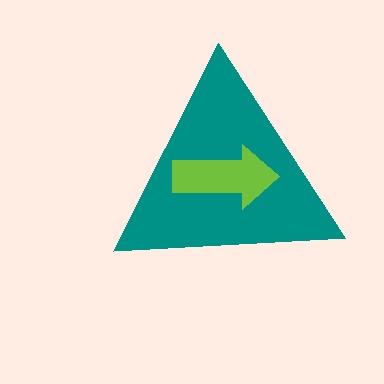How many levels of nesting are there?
2.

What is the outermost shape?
The teal triangle.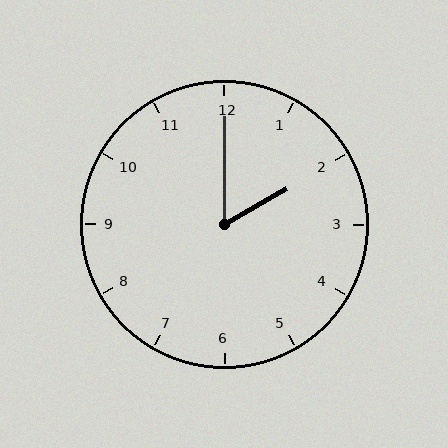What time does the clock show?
2:00.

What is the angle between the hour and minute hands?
Approximately 60 degrees.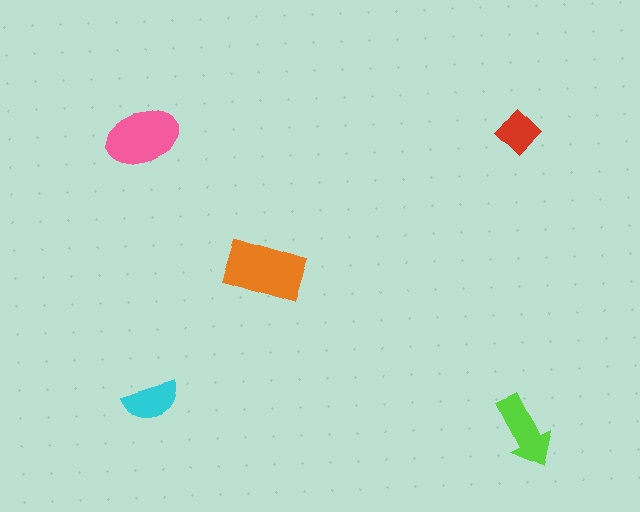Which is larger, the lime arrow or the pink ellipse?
The pink ellipse.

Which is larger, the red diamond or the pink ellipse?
The pink ellipse.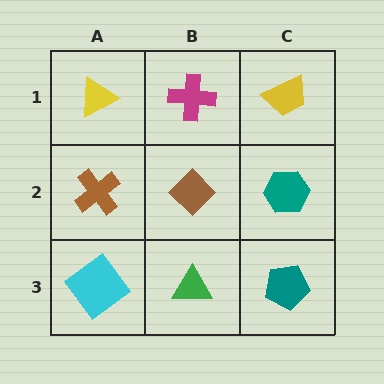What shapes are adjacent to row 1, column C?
A teal hexagon (row 2, column C), a magenta cross (row 1, column B).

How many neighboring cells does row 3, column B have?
3.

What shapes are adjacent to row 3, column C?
A teal hexagon (row 2, column C), a green triangle (row 3, column B).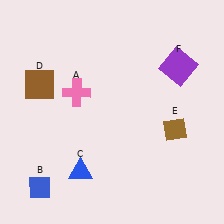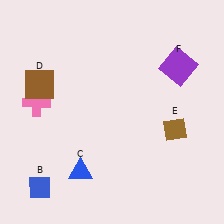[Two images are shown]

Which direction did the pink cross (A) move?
The pink cross (A) moved left.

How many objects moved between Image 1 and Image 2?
1 object moved between the two images.